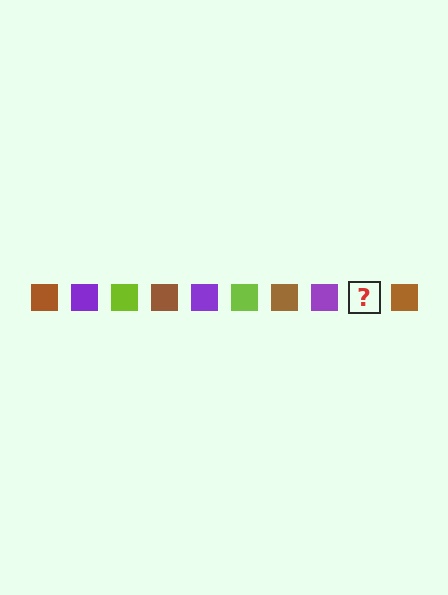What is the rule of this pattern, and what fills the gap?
The rule is that the pattern cycles through brown, purple, lime squares. The gap should be filled with a lime square.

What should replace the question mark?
The question mark should be replaced with a lime square.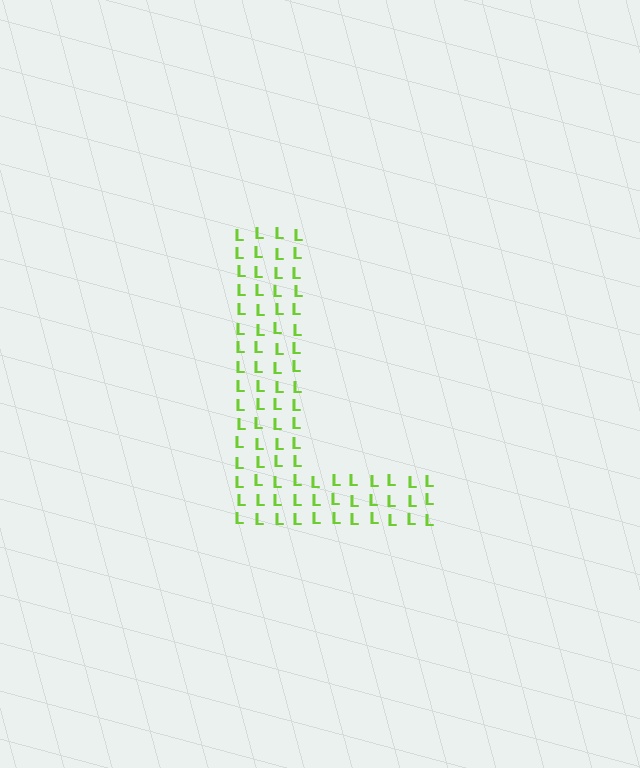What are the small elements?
The small elements are letter L's.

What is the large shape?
The large shape is the letter L.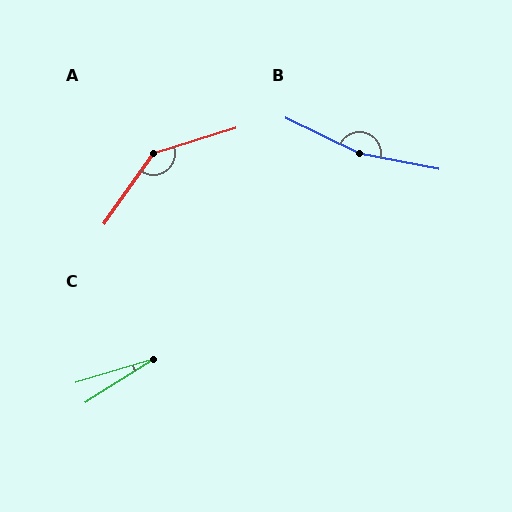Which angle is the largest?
B, at approximately 166 degrees.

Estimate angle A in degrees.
Approximately 142 degrees.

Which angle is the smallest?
C, at approximately 16 degrees.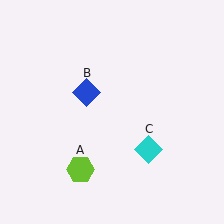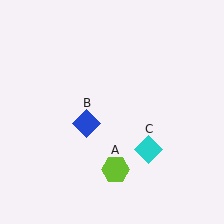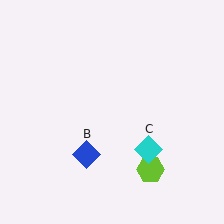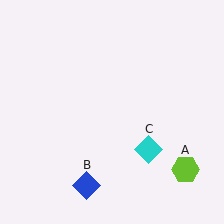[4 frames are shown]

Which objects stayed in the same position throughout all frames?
Cyan diamond (object C) remained stationary.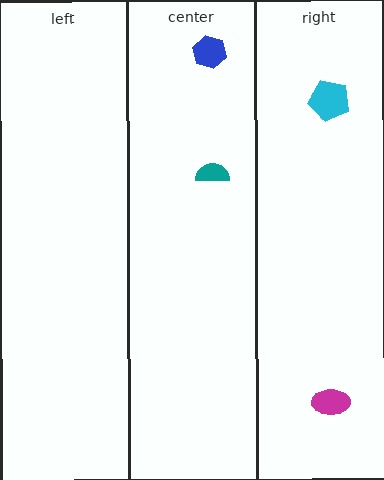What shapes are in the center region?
The blue hexagon, the teal semicircle.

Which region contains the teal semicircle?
The center region.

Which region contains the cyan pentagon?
The right region.